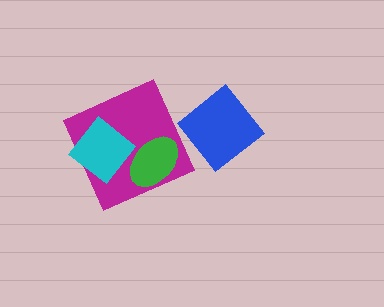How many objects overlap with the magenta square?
2 objects overlap with the magenta square.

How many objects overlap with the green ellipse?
2 objects overlap with the green ellipse.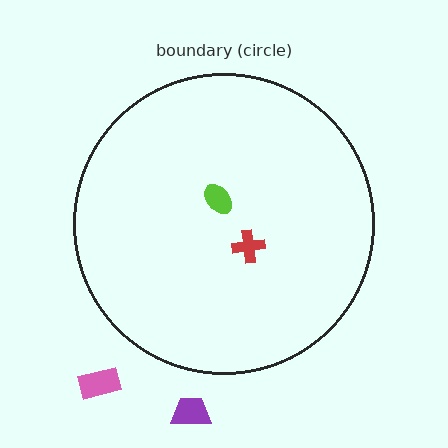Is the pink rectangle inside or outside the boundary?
Outside.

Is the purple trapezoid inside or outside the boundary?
Outside.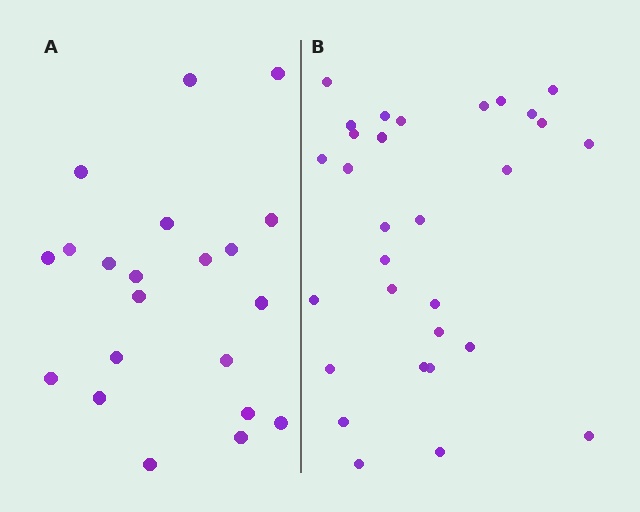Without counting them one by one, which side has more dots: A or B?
Region B (the right region) has more dots.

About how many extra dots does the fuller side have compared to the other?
Region B has roughly 8 or so more dots than region A.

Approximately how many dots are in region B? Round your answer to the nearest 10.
About 30 dots.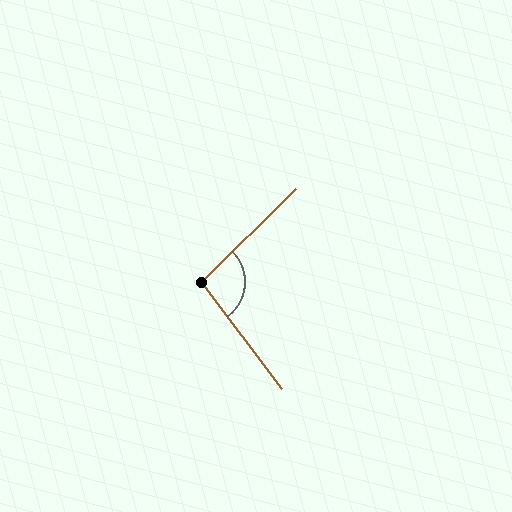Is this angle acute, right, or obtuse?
It is obtuse.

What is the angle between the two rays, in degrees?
Approximately 98 degrees.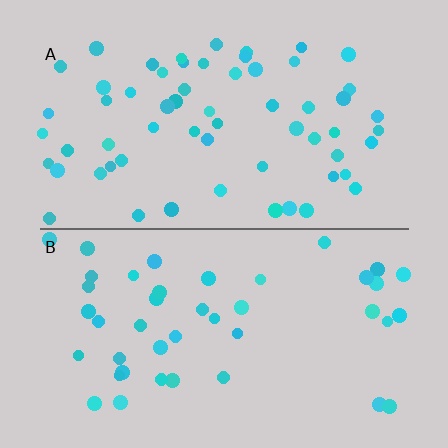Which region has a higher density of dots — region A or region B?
A (the top).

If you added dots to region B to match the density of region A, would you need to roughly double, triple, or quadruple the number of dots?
Approximately double.